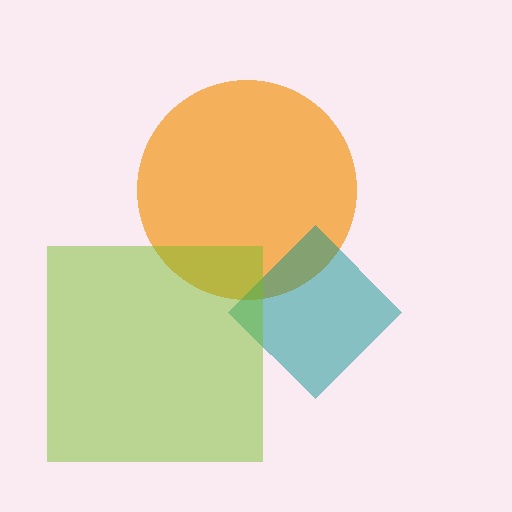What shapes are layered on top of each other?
The layered shapes are: an orange circle, a teal diamond, a lime square.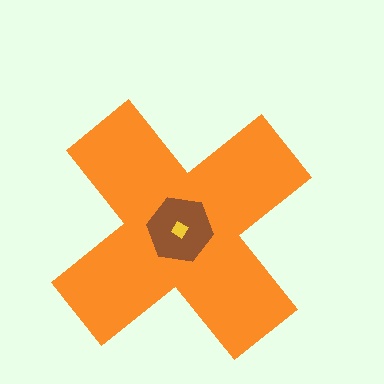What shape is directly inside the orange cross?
The brown hexagon.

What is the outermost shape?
The orange cross.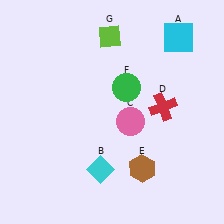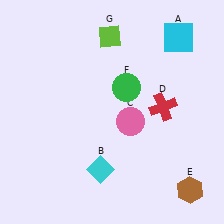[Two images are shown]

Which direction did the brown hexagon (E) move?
The brown hexagon (E) moved right.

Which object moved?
The brown hexagon (E) moved right.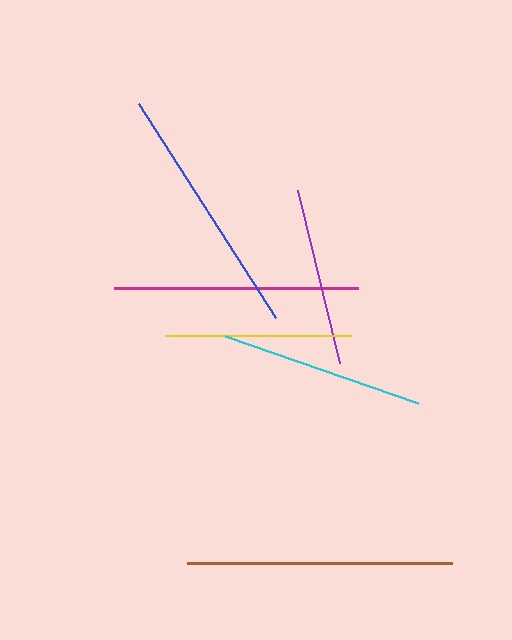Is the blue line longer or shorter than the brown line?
The brown line is longer than the blue line.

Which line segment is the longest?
The brown line is the longest at approximately 265 pixels.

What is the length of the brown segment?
The brown segment is approximately 265 pixels long.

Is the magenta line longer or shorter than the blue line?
The blue line is longer than the magenta line.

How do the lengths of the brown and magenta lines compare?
The brown and magenta lines are approximately the same length.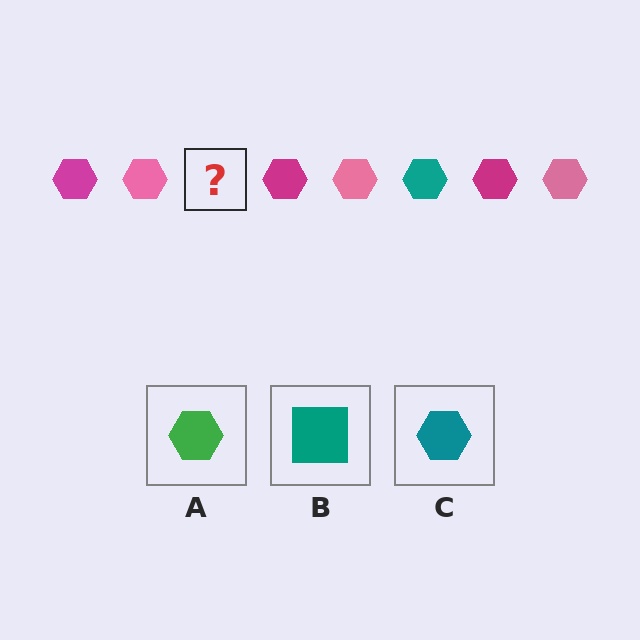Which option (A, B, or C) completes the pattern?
C.